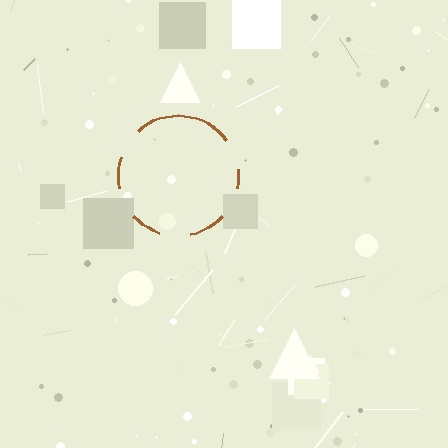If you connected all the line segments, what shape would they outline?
They would outline a circle.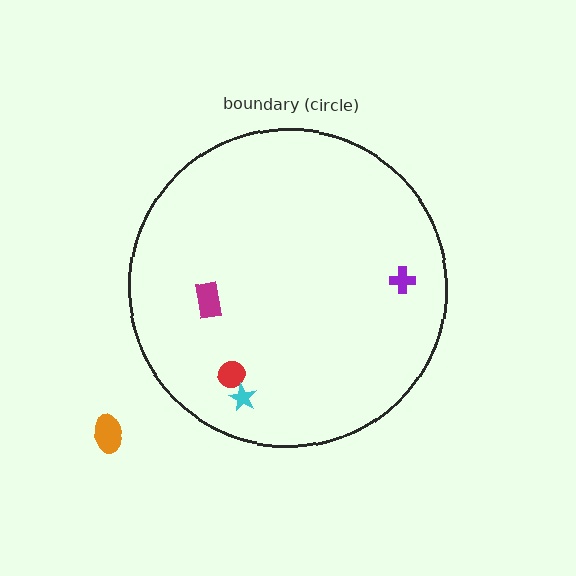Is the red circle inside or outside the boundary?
Inside.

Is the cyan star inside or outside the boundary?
Inside.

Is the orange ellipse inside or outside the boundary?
Outside.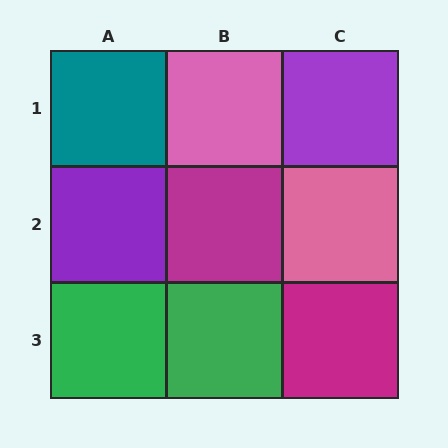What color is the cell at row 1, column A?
Teal.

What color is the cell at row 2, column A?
Purple.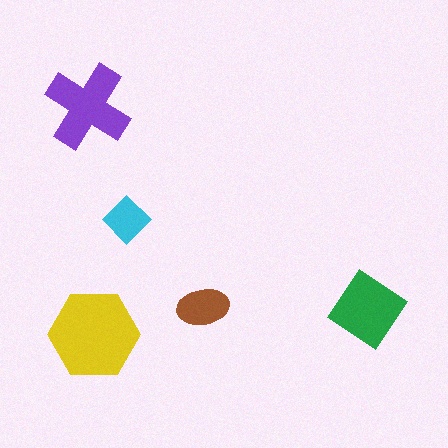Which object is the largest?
The yellow hexagon.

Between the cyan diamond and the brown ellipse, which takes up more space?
The brown ellipse.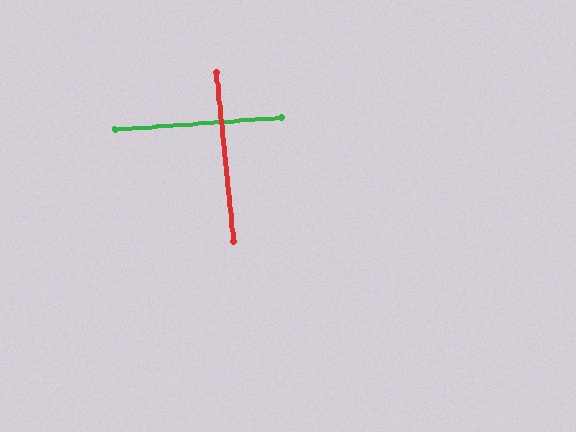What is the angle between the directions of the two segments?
Approximately 89 degrees.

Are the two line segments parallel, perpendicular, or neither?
Perpendicular — they meet at approximately 89°.